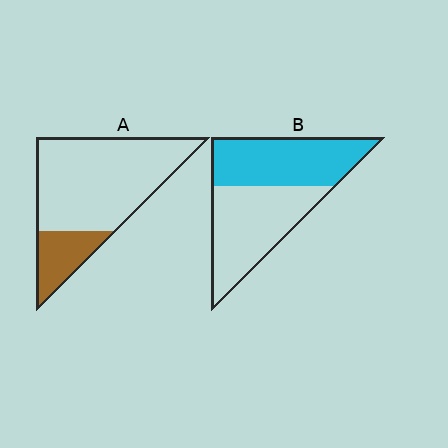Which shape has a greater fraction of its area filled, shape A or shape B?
Shape B.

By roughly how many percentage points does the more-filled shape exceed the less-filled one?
By roughly 25 percentage points (B over A).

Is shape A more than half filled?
No.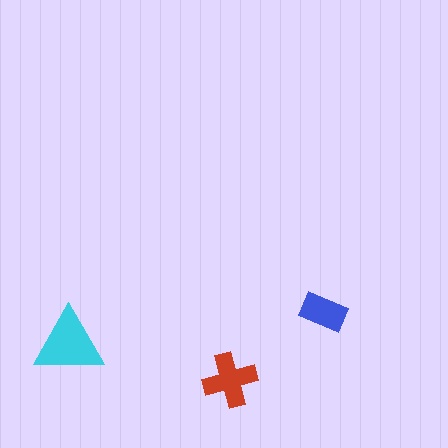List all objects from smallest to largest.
The blue rectangle, the red cross, the cyan triangle.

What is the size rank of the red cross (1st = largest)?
2nd.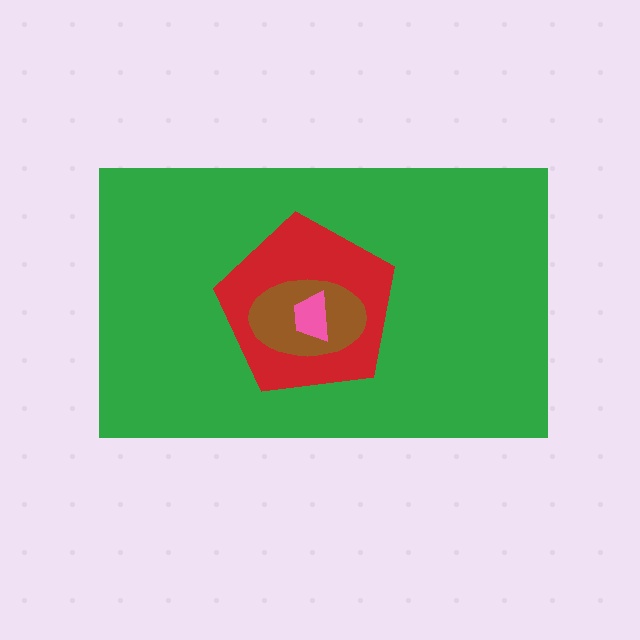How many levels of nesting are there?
4.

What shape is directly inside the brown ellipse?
The pink trapezoid.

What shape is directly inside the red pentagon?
The brown ellipse.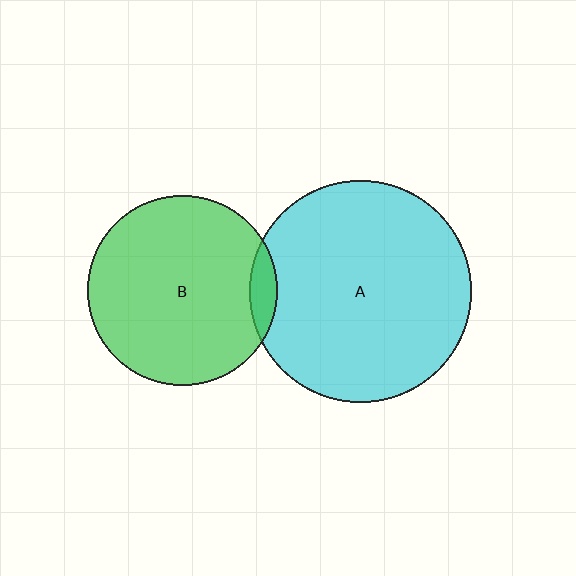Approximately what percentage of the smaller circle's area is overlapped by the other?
Approximately 5%.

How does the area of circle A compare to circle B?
Approximately 1.4 times.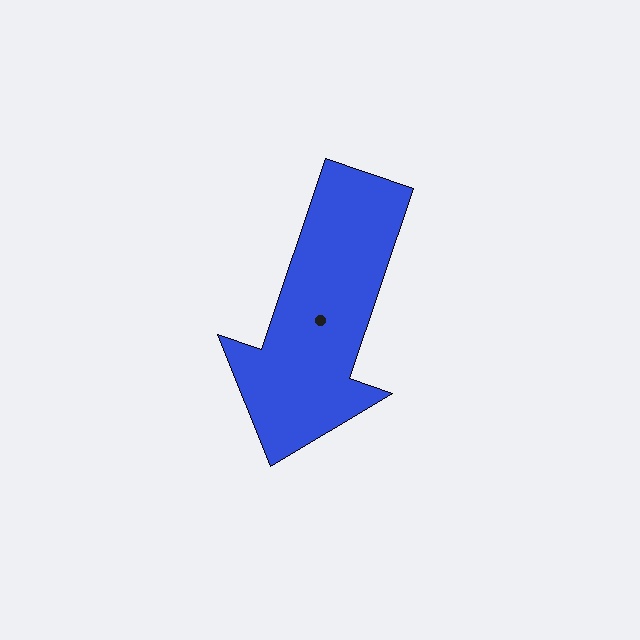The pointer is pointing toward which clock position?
Roughly 7 o'clock.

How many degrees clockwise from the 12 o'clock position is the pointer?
Approximately 199 degrees.